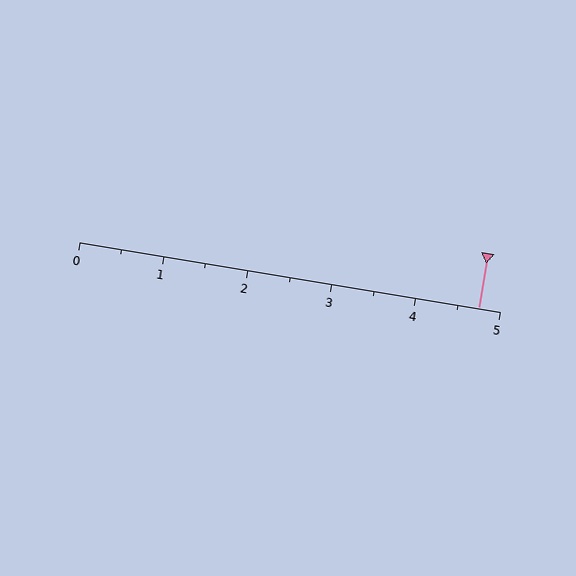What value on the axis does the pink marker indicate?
The marker indicates approximately 4.8.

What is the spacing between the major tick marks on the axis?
The major ticks are spaced 1 apart.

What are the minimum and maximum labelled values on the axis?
The axis runs from 0 to 5.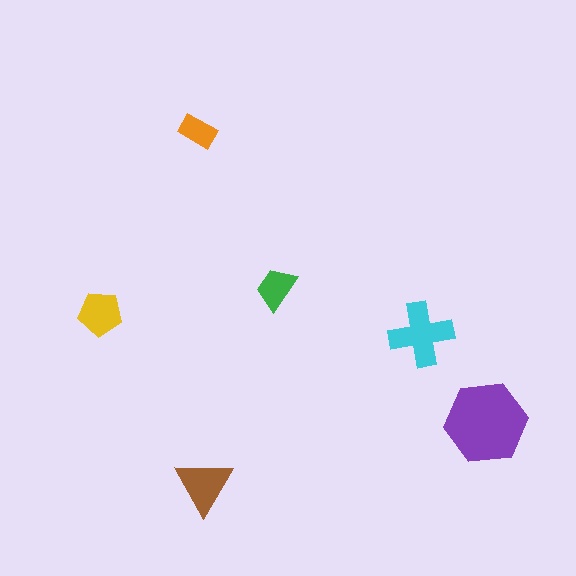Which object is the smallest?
The orange rectangle.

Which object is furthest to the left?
The yellow pentagon is leftmost.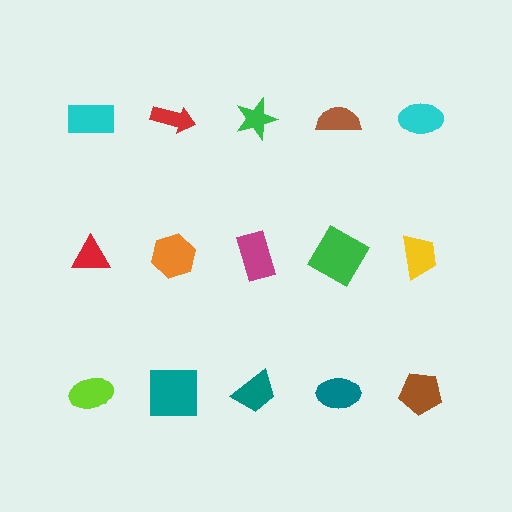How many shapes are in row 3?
5 shapes.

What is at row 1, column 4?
A brown semicircle.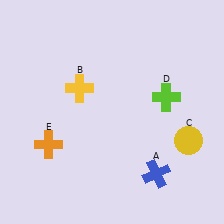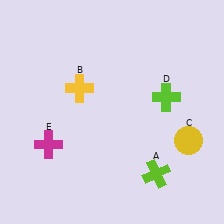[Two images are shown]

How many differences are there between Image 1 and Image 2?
There are 2 differences between the two images.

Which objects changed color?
A changed from blue to lime. E changed from orange to magenta.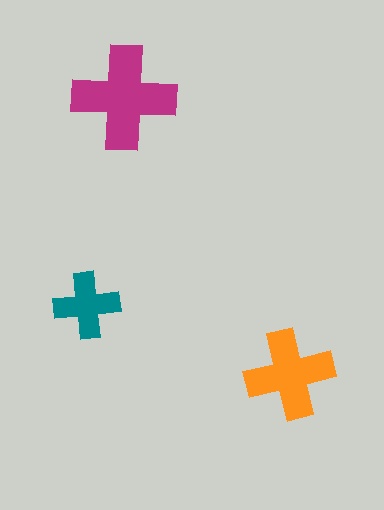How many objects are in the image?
There are 3 objects in the image.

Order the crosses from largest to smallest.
the magenta one, the orange one, the teal one.